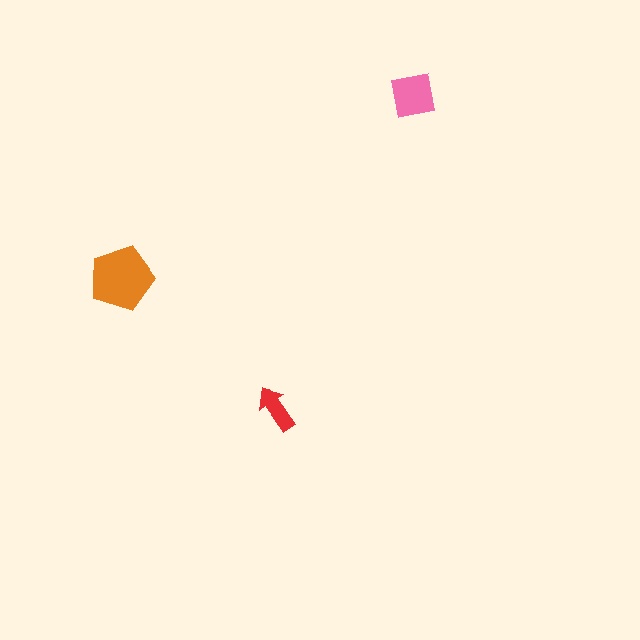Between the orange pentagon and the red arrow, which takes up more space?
The orange pentagon.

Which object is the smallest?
The red arrow.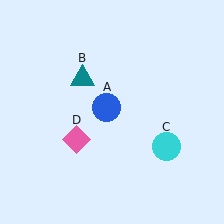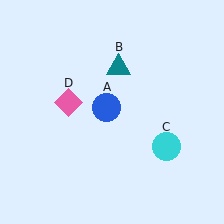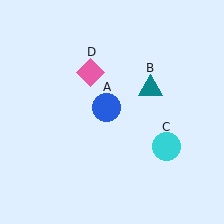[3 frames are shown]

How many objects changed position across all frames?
2 objects changed position: teal triangle (object B), pink diamond (object D).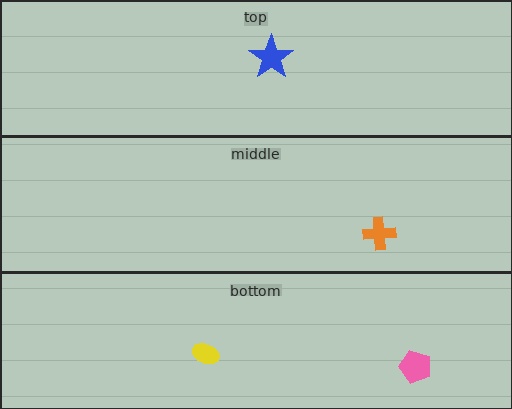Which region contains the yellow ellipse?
The bottom region.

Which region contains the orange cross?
The middle region.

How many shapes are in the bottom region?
2.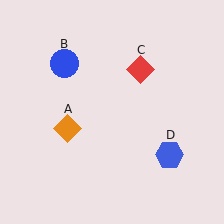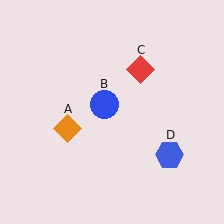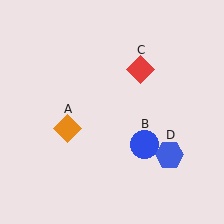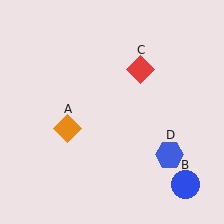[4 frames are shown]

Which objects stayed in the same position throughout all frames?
Orange diamond (object A) and red diamond (object C) and blue hexagon (object D) remained stationary.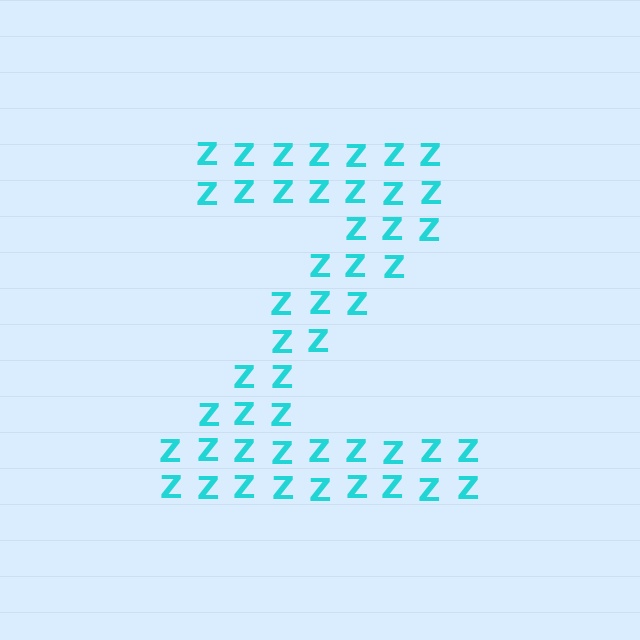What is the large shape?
The large shape is the letter Z.